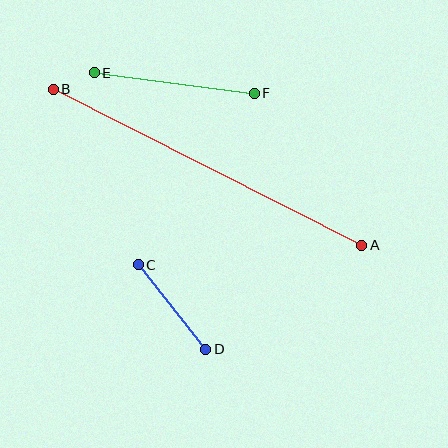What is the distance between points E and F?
The distance is approximately 161 pixels.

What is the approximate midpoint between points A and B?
The midpoint is at approximately (207, 167) pixels.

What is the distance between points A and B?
The distance is approximately 346 pixels.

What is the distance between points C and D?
The distance is approximately 109 pixels.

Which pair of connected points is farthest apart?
Points A and B are farthest apart.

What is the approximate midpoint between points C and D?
The midpoint is at approximately (172, 307) pixels.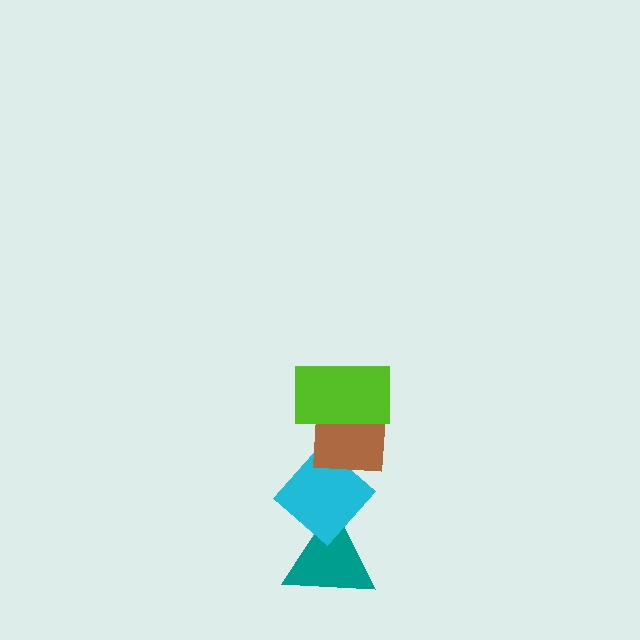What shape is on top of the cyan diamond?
The brown square is on top of the cyan diamond.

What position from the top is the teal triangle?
The teal triangle is 4th from the top.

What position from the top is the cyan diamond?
The cyan diamond is 3rd from the top.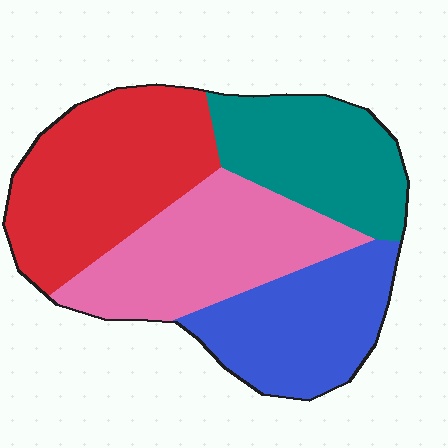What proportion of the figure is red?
Red takes up between a quarter and a half of the figure.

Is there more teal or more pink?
Pink.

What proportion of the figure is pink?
Pink covers about 25% of the figure.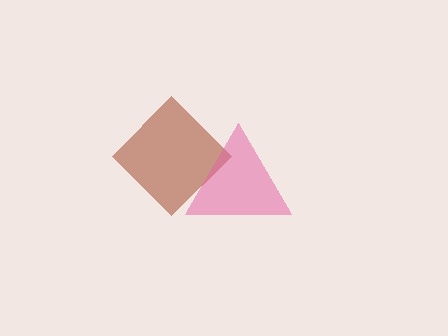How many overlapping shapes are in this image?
There are 2 overlapping shapes in the image.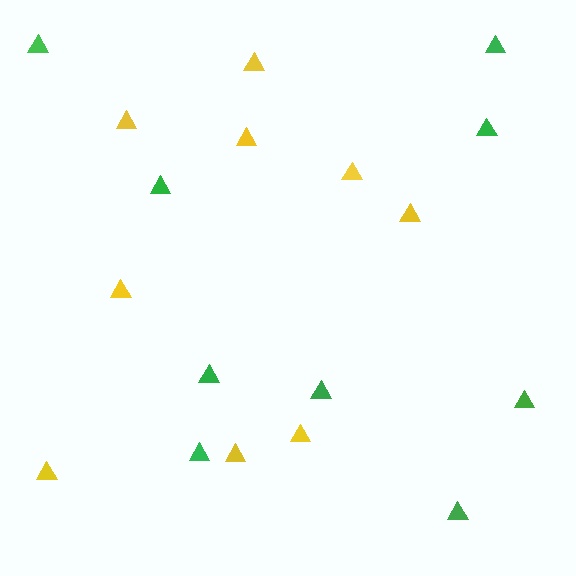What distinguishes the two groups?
There are 2 groups: one group of yellow triangles (9) and one group of green triangles (9).